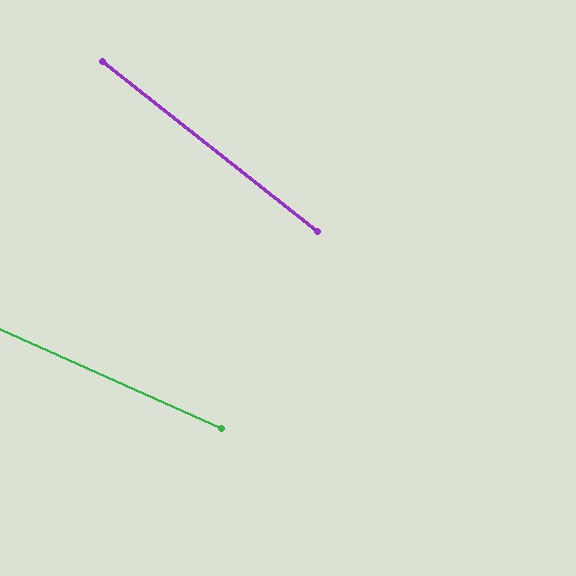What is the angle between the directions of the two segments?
Approximately 14 degrees.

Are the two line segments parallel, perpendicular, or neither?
Neither parallel nor perpendicular — they differ by about 14°.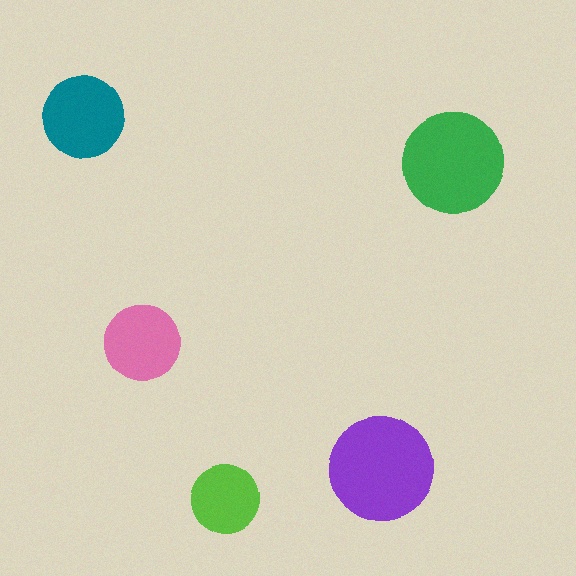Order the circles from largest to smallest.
the purple one, the green one, the teal one, the pink one, the lime one.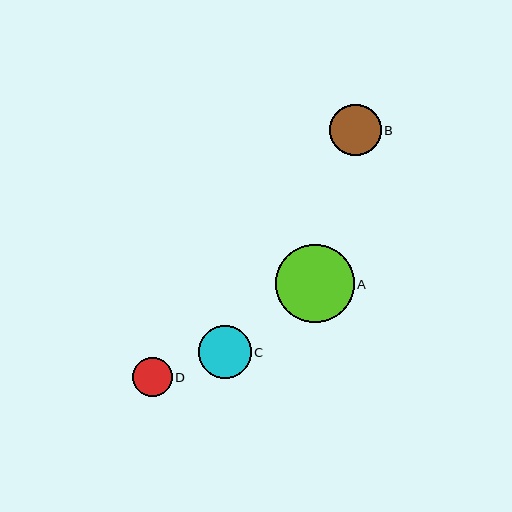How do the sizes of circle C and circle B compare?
Circle C and circle B are approximately the same size.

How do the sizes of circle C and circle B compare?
Circle C and circle B are approximately the same size.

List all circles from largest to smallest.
From largest to smallest: A, C, B, D.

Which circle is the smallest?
Circle D is the smallest with a size of approximately 39 pixels.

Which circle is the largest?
Circle A is the largest with a size of approximately 78 pixels.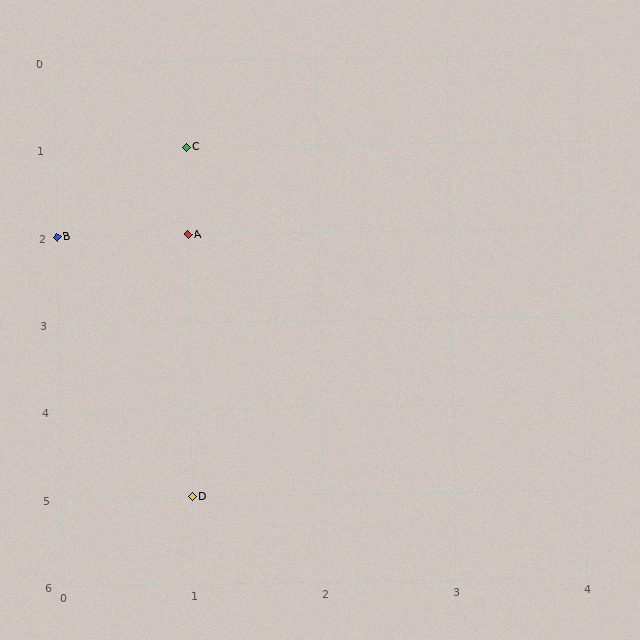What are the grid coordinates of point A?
Point A is at grid coordinates (1, 2).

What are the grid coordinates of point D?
Point D is at grid coordinates (1, 5).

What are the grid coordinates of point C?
Point C is at grid coordinates (1, 1).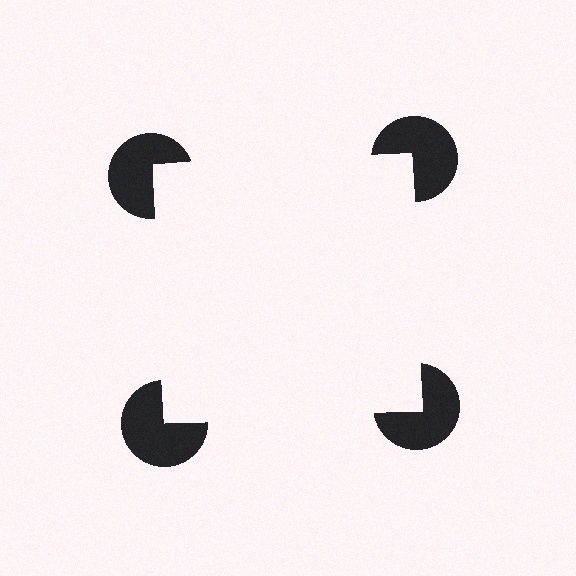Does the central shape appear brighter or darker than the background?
It typically appears slightly brighter than the background, even though no actual brightness change is drawn.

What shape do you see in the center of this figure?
An illusory square — its edges are inferred from the aligned wedge cuts in the pac-man discs, not physically drawn.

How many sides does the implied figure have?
4 sides.